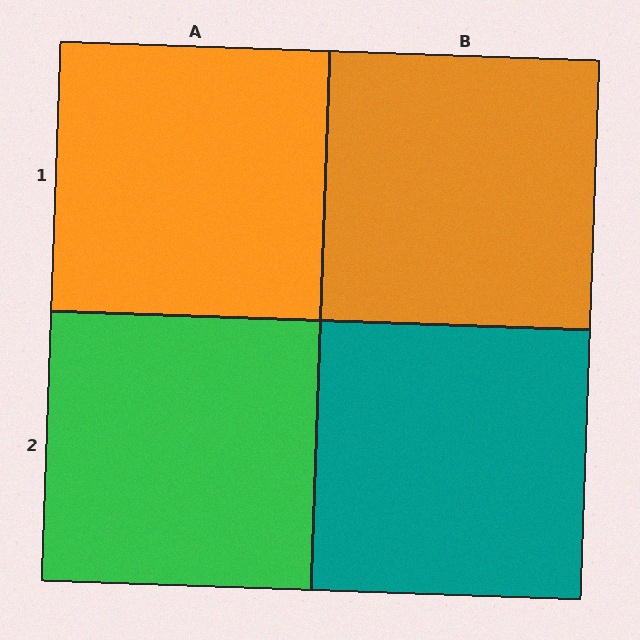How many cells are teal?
1 cell is teal.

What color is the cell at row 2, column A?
Green.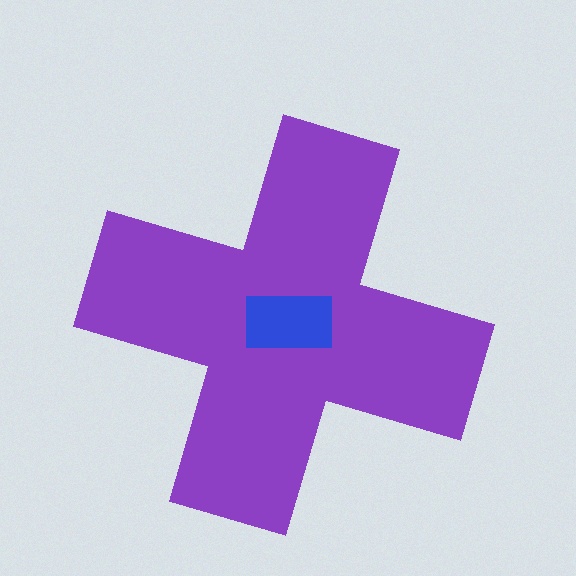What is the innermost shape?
The blue rectangle.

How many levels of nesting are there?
2.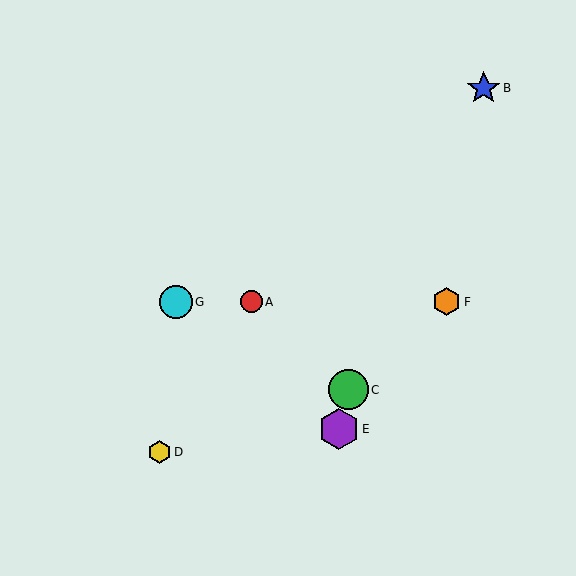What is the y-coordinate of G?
Object G is at y≈302.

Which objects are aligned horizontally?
Objects A, F, G are aligned horizontally.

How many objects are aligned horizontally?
3 objects (A, F, G) are aligned horizontally.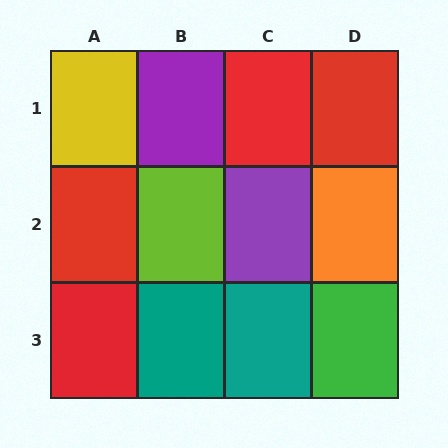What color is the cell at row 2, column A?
Red.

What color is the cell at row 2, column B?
Lime.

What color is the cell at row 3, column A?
Red.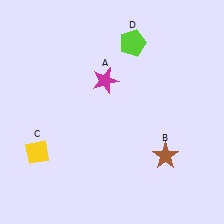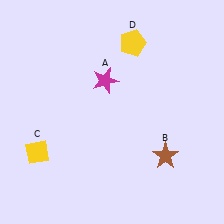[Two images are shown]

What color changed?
The pentagon (D) changed from lime in Image 1 to yellow in Image 2.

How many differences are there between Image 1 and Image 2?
There is 1 difference between the two images.